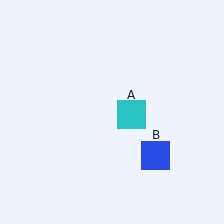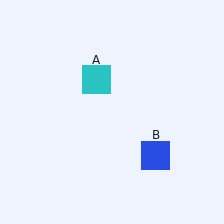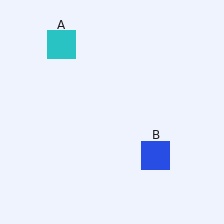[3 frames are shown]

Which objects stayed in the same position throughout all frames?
Blue square (object B) remained stationary.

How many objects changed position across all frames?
1 object changed position: cyan square (object A).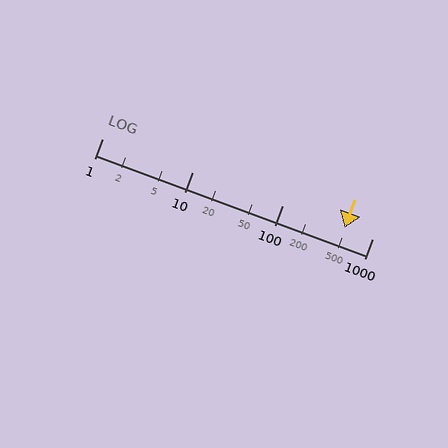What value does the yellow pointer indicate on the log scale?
The pointer indicates approximately 490.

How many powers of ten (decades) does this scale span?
The scale spans 3 decades, from 1 to 1000.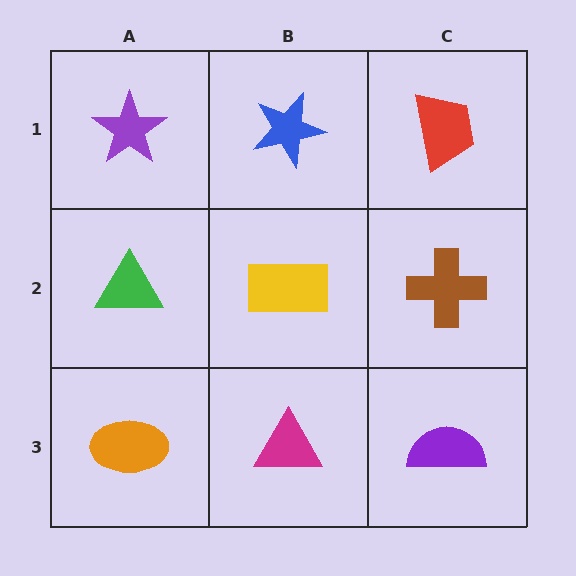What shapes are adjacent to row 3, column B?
A yellow rectangle (row 2, column B), an orange ellipse (row 3, column A), a purple semicircle (row 3, column C).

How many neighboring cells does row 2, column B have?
4.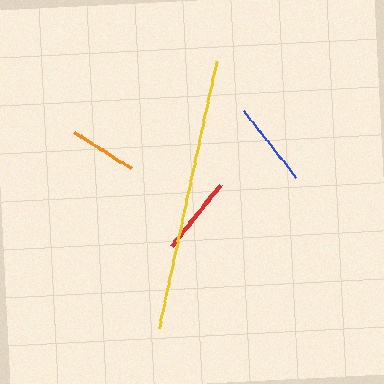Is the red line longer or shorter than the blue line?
The blue line is longer than the red line.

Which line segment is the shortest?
The orange line is the shortest at approximately 68 pixels.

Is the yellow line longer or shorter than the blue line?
The yellow line is longer than the blue line.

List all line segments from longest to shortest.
From longest to shortest: yellow, blue, red, orange.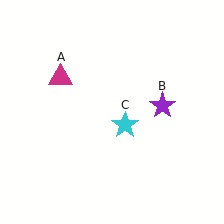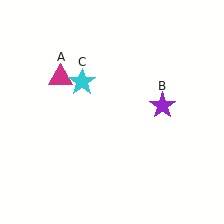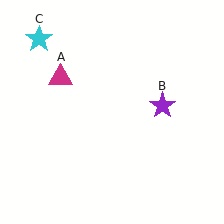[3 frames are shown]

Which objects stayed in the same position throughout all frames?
Magenta triangle (object A) and purple star (object B) remained stationary.